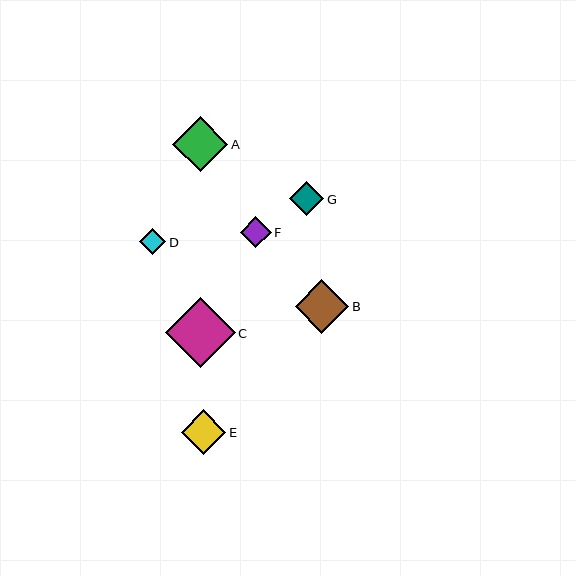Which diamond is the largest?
Diamond C is the largest with a size of approximately 70 pixels.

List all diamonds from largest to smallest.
From largest to smallest: C, A, B, E, G, F, D.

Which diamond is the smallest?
Diamond D is the smallest with a size of approximately 26 pixels.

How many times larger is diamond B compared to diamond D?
Diamond B is approximately 2.1 times the size of diamond D.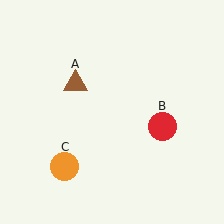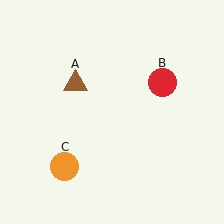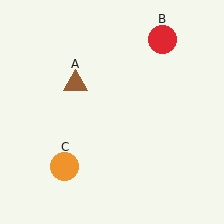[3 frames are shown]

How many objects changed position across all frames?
1 object changed position: red circle (object B).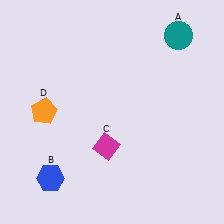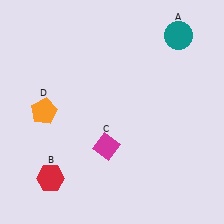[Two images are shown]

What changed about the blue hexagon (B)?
In Image 1, B is blue. In Image 2, it changed to red.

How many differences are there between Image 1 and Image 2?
There is 1 difference between the two images.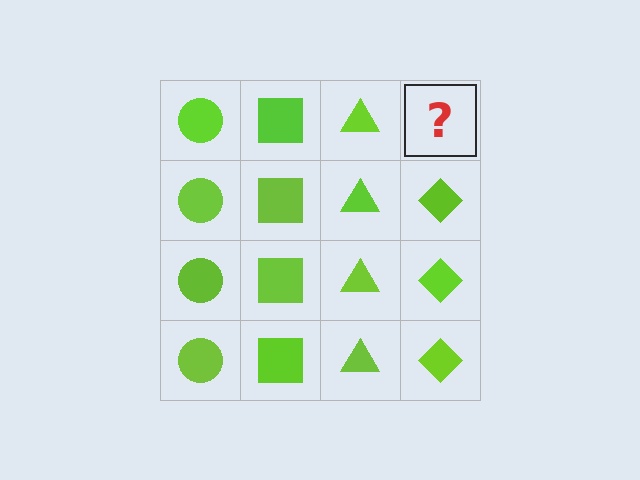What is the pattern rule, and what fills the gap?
The rule is that each column has a consistent shape. The gap should be filled with a lime diamond.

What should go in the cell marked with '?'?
The missing cell should contain a lime diamond.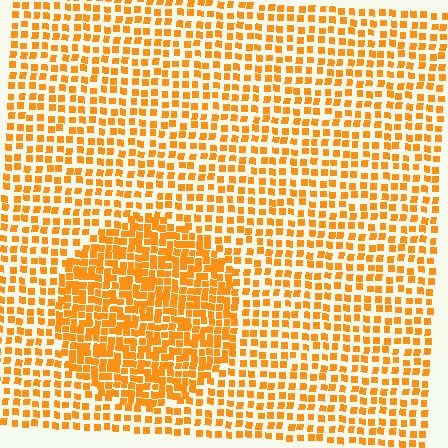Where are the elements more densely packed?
The elements are more densely packed inside the circle boundary.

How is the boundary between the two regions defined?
The boundary is defined by a change in element density (approximately 1.8x ratio). All elements are the same color, size, and shape.